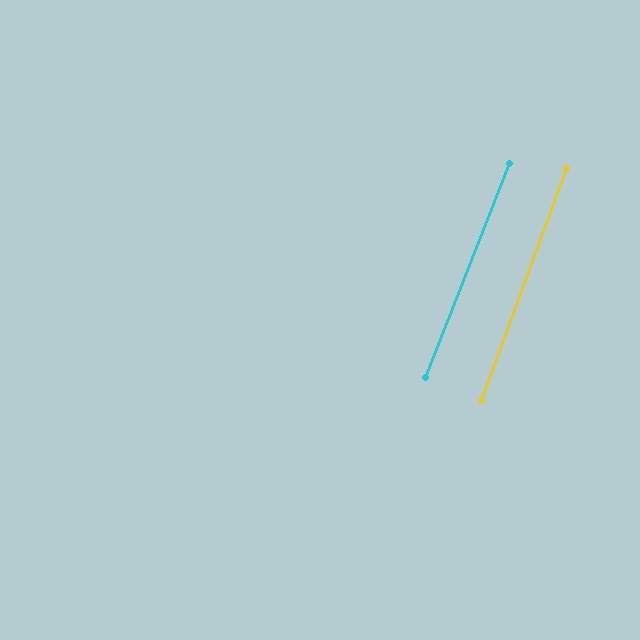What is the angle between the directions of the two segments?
Approximately 1 degree.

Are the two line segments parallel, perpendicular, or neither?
Parallel — their directions differ by only 1.4°.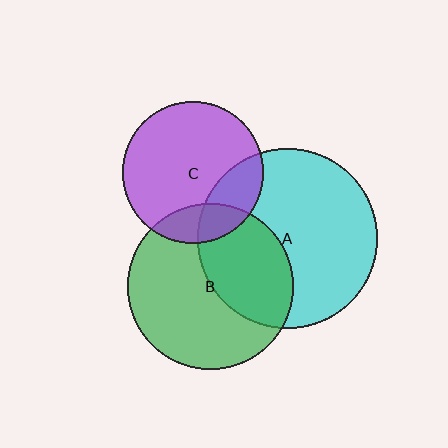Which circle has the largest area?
Circle A (cyan).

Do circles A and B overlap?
Yes.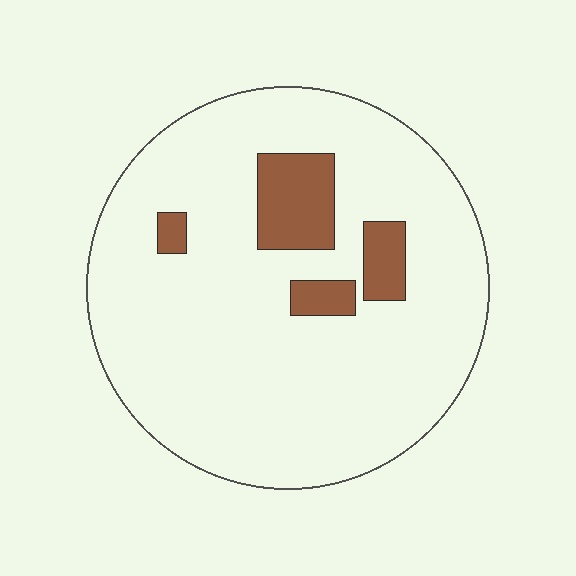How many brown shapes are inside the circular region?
4.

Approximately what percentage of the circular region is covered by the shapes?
Approximately 10%.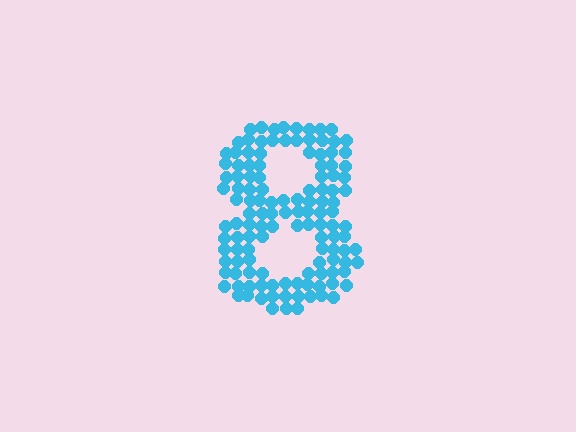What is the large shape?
The large shape is the digit 8.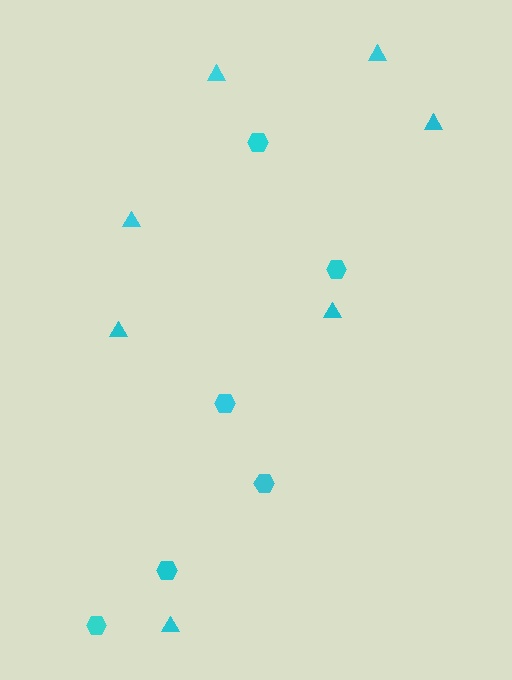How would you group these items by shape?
There are 2 groups: one group of triangles (7) and one group of hexagons (6).